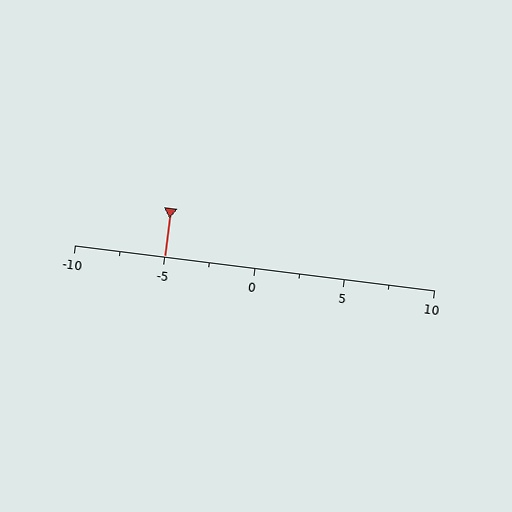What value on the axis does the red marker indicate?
The marker indicates approximately -5.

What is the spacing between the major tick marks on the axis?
The major ticks are spaced 5 apart.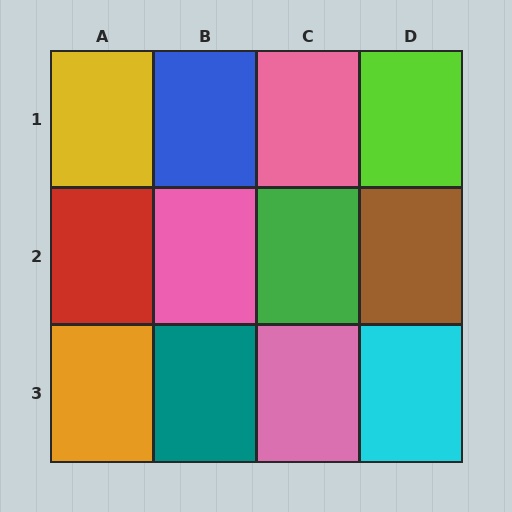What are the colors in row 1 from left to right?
Yellow, blue, pink, lime.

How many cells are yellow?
1 cell is yellow.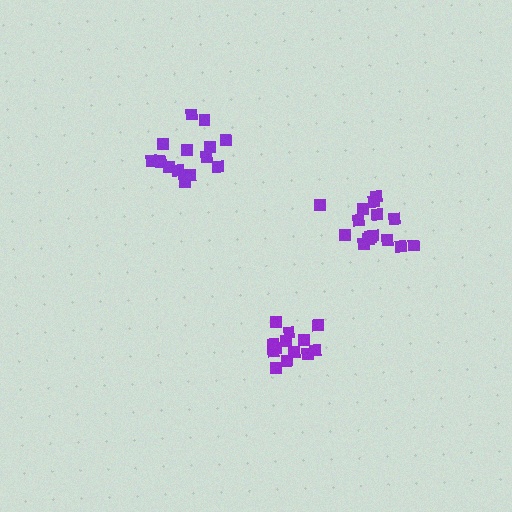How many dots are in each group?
Group 1: 16 dots, Group 2: 15 dots, Group 3: 13 dots (44 total).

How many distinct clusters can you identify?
There are 3 distinct clusters.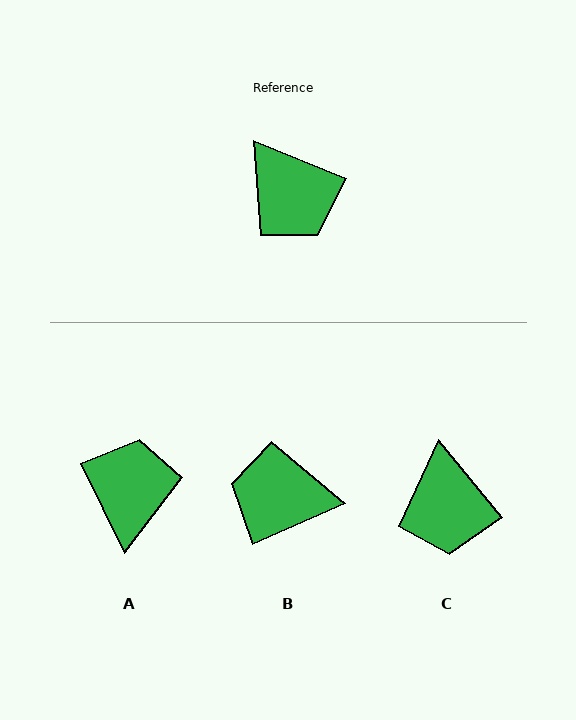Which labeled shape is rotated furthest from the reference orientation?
A, about 138 degrees away.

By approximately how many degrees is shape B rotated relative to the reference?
Approximately 134 degrees clockwise.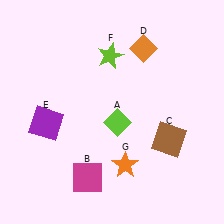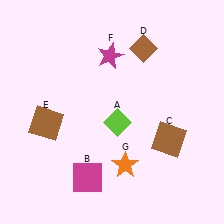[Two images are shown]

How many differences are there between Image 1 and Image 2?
There are 3 differences between the two images.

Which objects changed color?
D changed from orange to brown. E changed from purple to brown. F changed from lime to magenta.